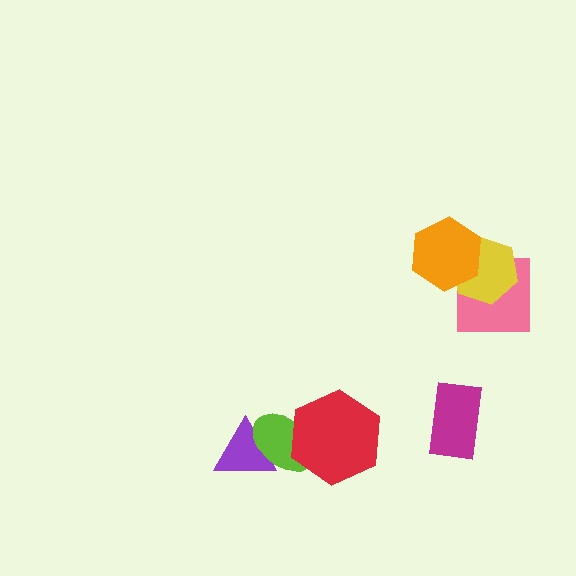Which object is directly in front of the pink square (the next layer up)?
The yellow hexagon is directly in front of the pink square.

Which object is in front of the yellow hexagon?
The orange hexagon is in front of the yellow hexagon.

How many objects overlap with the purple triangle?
1 object overlaps with the purple triangle.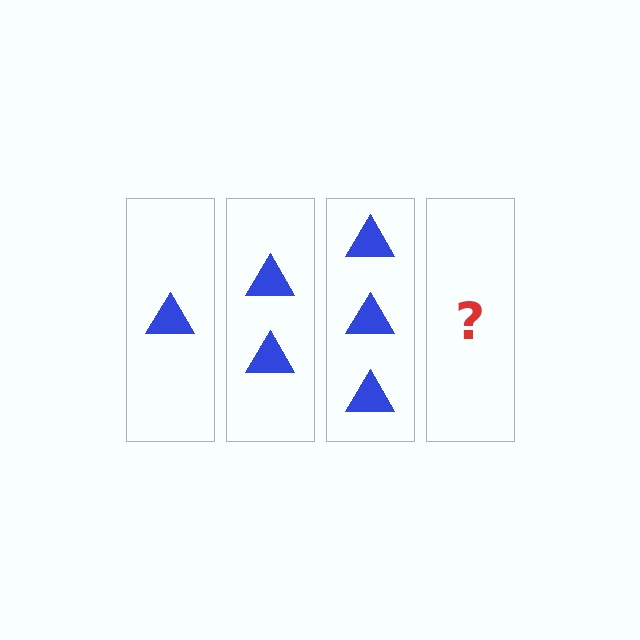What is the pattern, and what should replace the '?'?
The pattern is that each step adds one more triangle. The '?' should be 4 triangles.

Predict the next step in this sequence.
The next step is 4 triangles.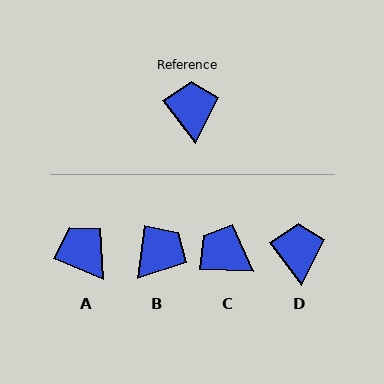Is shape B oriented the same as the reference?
No, it is off by about 45 degrees.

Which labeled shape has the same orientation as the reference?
D.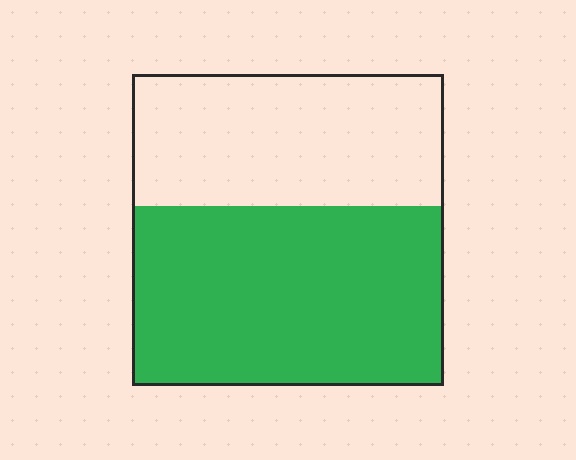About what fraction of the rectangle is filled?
About three fifths (3/5).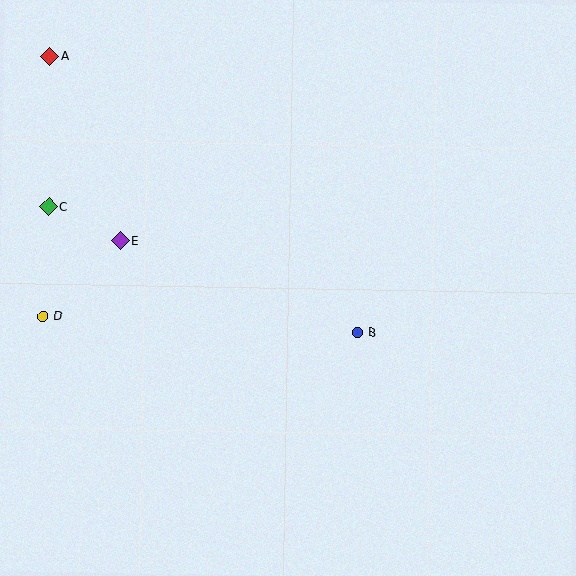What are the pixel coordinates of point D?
Point D is at (43, 316).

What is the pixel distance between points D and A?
The distance between D and A is 260 pixels.